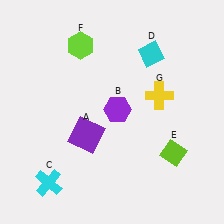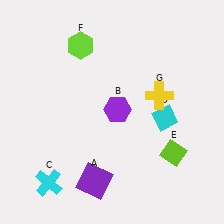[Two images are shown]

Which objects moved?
The objects that moved are: the purple square (A), the cyan diamond (D).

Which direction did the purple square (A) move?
The purple square (A) moved down.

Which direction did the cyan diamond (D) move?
The cyan diamond (D) moved down.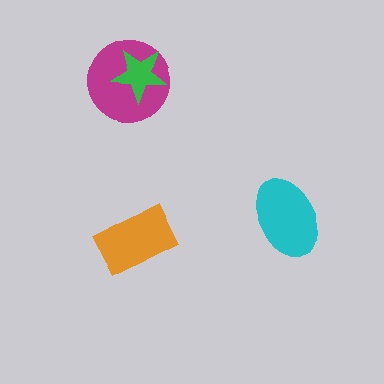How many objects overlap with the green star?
1 object overlaps with the green star.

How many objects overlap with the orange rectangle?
0 objects overlap with the orange rectangle.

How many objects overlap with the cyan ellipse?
0 objects overlap with the cyan ellipse.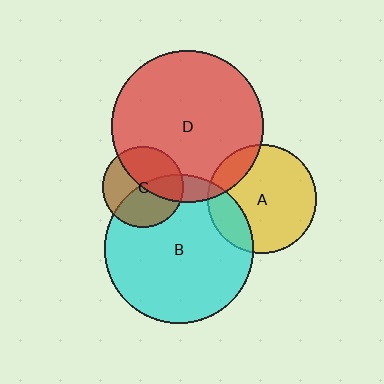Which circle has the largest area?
Circle D (red).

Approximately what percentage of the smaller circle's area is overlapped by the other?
Approximately 20%.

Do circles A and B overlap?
Yes.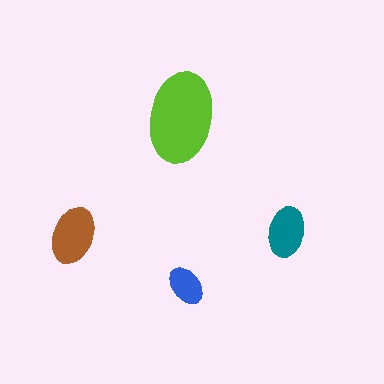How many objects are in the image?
There are 4 objects in the image.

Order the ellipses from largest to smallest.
the lime one, the brown one, the teal one, the blue one.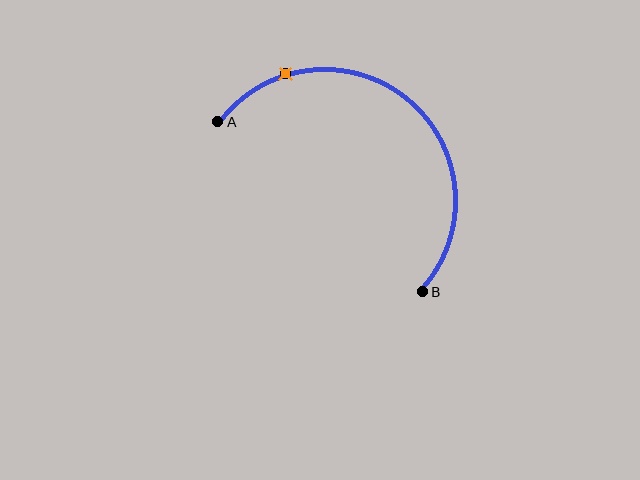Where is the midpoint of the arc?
The arc midpoint is the point on the curve farthest from the straight line joining A and B. It sits above and to the right of that line.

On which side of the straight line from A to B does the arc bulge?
The arc bulges above and to the right of the straight line connecting A and B.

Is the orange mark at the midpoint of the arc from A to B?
No. The orange mark lies on the arc but is closer to endpoint A. The arc midpoint would be at the point on the curve equidistant along the arc from both A and B.